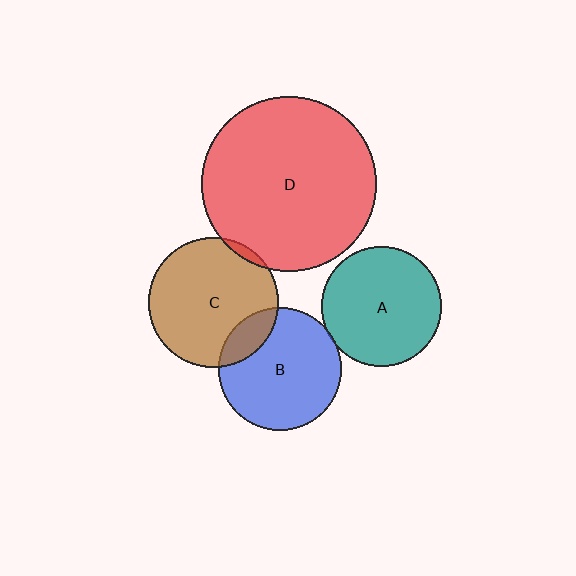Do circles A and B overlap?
Yes.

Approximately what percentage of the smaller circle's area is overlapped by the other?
Approximately 5%.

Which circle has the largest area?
Circle D (red).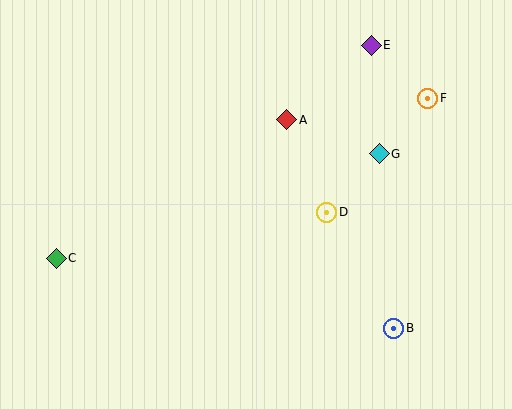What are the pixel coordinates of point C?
Point C is at (56, 258).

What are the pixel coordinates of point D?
Point D is at (327, 212).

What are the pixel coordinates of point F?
Point F is at (428, 98).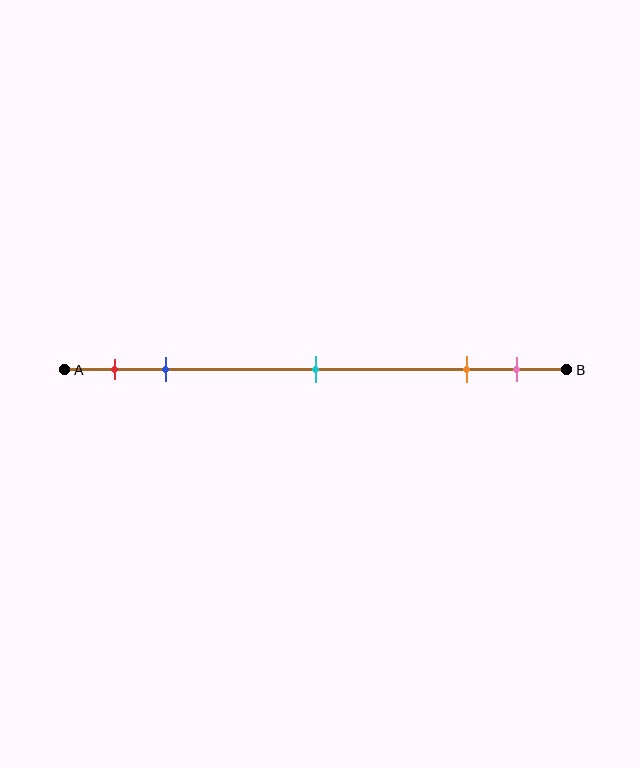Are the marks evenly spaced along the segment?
No, the marks are not evenly spaced.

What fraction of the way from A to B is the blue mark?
The blue mark is approximately 20% (0.2) of the way from A to B.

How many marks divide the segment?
There are 5 marks dividing the segment.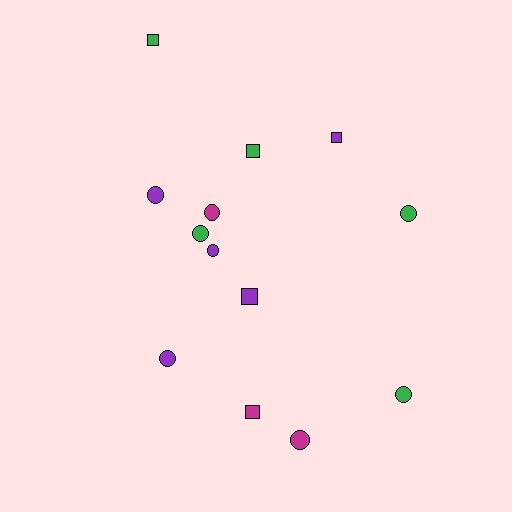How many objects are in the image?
There are 13 objects.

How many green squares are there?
There are 2 green squares.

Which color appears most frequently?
Purple, with 5 objects.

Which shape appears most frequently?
Circle, with 8 objects.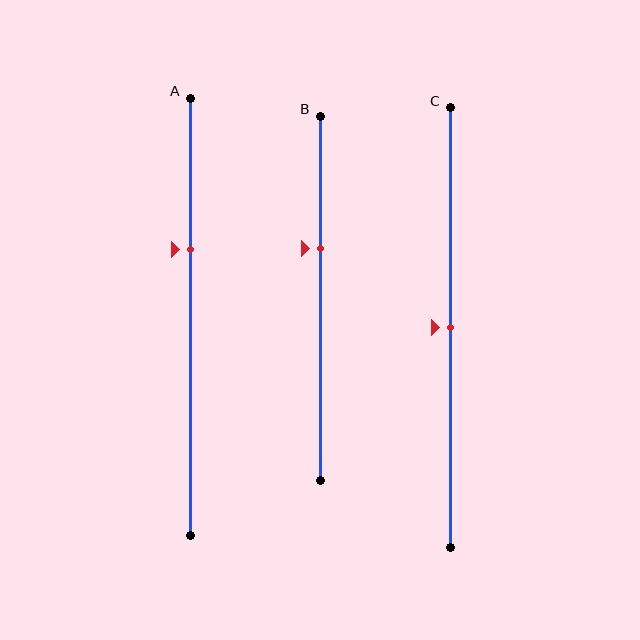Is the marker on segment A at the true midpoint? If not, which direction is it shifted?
No, the marker on segment A is shifted upward by about 15% of the segment length.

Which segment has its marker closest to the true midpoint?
Segment C has its marker closest to the true midpoint.